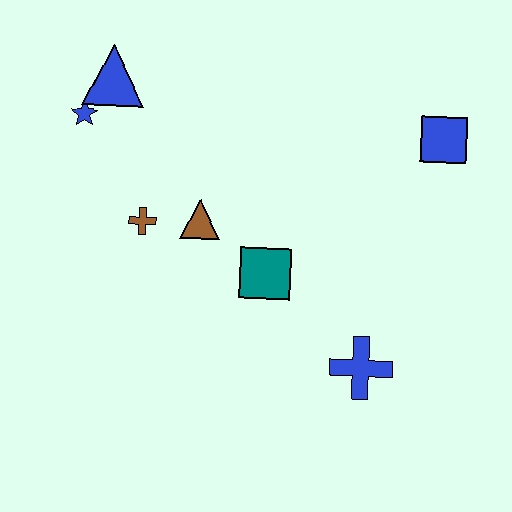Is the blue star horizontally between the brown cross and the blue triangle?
No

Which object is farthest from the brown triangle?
The blue square is farthest from the brown triangle.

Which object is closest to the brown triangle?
The brown cross is closest to the brown triangle.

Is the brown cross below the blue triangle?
Yes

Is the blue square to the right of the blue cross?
Yes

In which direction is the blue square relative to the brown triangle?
The blue square is to the right of the brown triangle.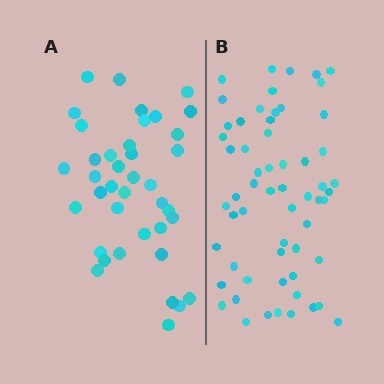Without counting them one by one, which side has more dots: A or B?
Region B (the right region) has more dots.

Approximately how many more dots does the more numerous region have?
Region B has approximately 20 more dots than region A.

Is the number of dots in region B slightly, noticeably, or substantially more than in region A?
Region B has substantially more. The ratio is roughly 1.5 to 1.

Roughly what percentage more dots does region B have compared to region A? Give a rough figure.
About 50% more.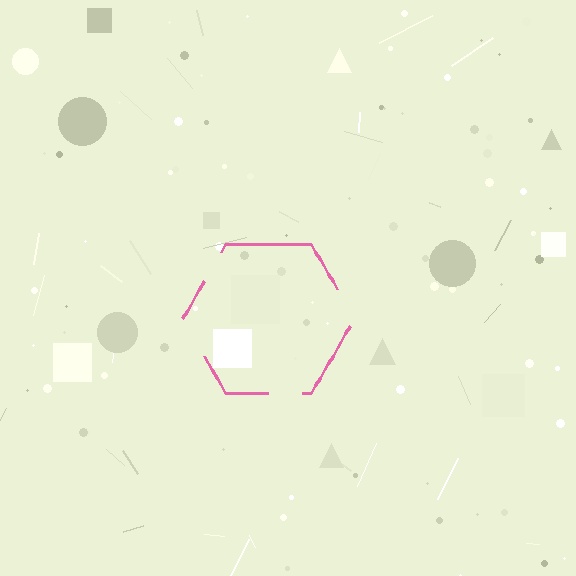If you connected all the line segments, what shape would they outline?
They would outline a hexagon.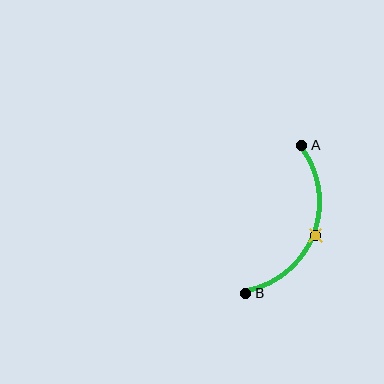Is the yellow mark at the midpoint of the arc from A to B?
Yes. The yellow mark lies on the arc at equal arc-length from both A and B — it is the arc midpoint.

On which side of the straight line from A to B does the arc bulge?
The arc bulges to the right of the straight line connecting A and B.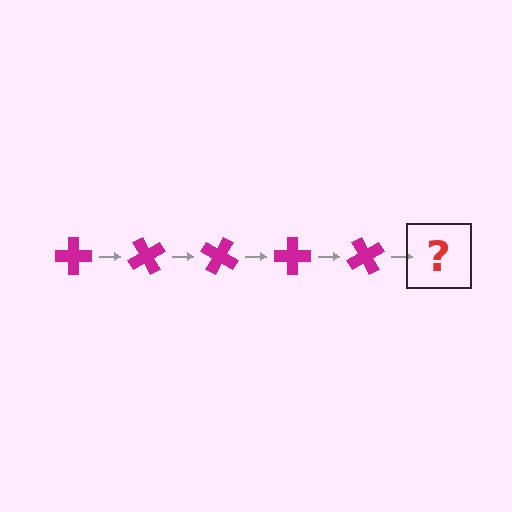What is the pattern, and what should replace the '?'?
The pattern is that the cross rotates 60 degrees each step. The '?' should be a magenta cross rotated 300 degrees.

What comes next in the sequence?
The next element should be a magenta cross rotated 300 degrees.